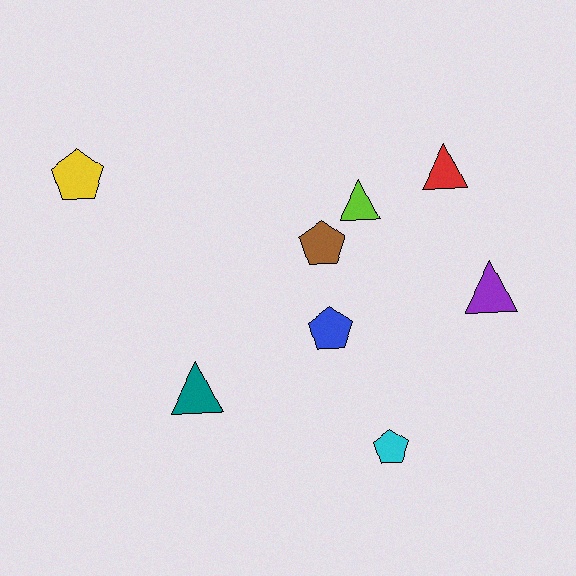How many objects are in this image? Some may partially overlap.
There are 8 objects.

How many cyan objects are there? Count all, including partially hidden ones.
There is 1 cyan object.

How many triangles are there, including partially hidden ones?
There are 4 triangles.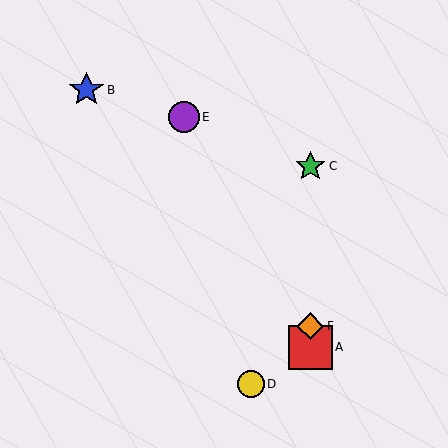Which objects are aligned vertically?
Objects A, C, F are aligned vertically.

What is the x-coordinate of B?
Object B is at x≈86.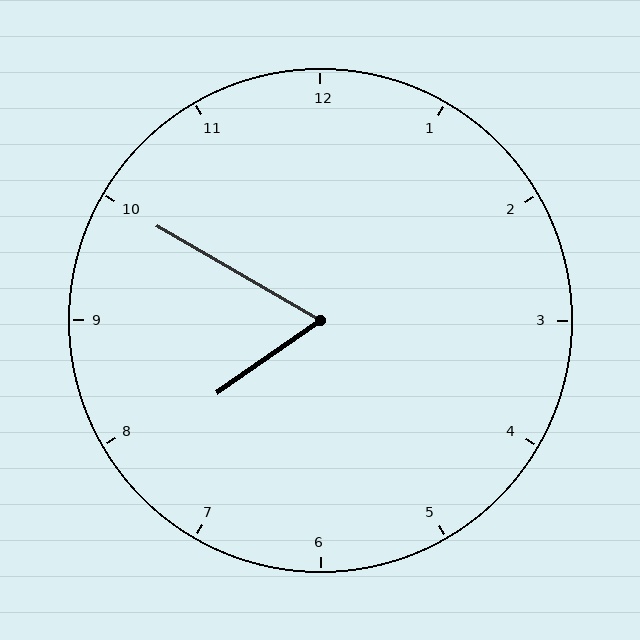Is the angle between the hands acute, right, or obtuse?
It is acute.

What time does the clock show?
7:50.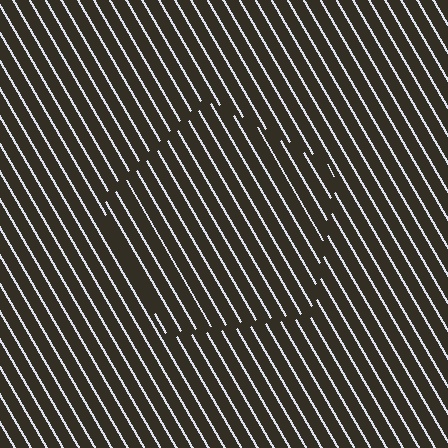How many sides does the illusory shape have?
5 sides — the line-ends trace a pentagon.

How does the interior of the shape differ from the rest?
The interior of the shape contains the same grating, shifted by half a period — the contour is defined by the phase discontinuity where line-ends from the inner and outer gratings abut.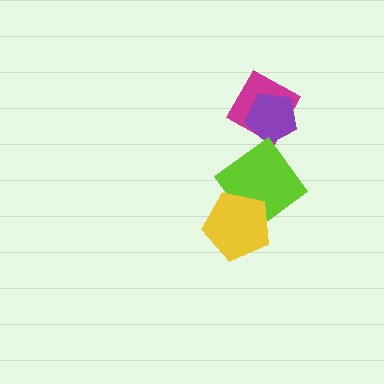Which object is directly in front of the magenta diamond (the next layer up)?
The purple pentagon is directly in front of the magenta diamond.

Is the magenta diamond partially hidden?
Yes, it is partially covered by another shape.